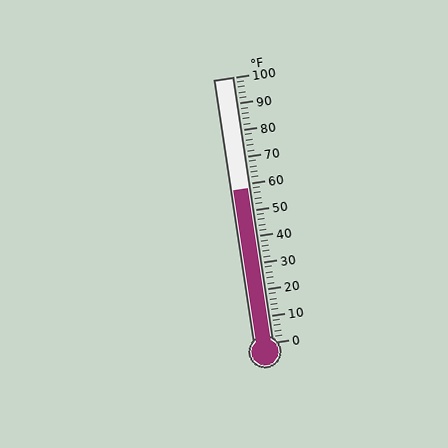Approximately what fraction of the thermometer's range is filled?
The thermometer is filled to approximately 60% of its range.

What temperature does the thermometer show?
The thermometer shows approximately 58°F.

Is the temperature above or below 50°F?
The temperature is above 50°F.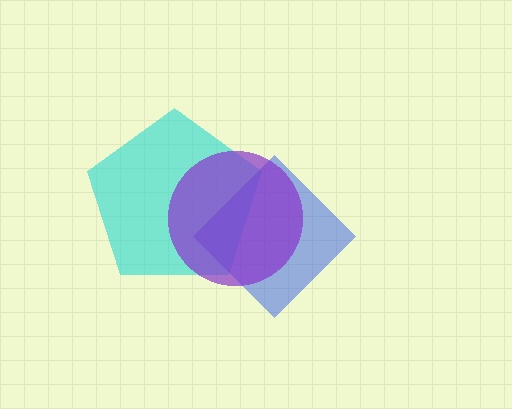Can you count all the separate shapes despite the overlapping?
Yes, there are 3 separate shapes.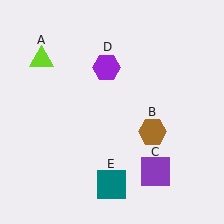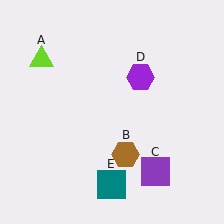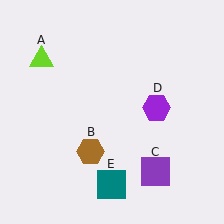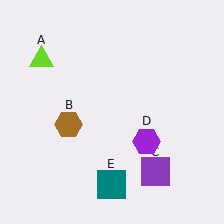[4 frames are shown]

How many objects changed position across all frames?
2 objects changed position: brown hexagon (object B), purple hexagon (object D).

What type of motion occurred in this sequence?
The brown hexagon (object B), purple hexagon (object D) rotated clockwise around the center of the scene.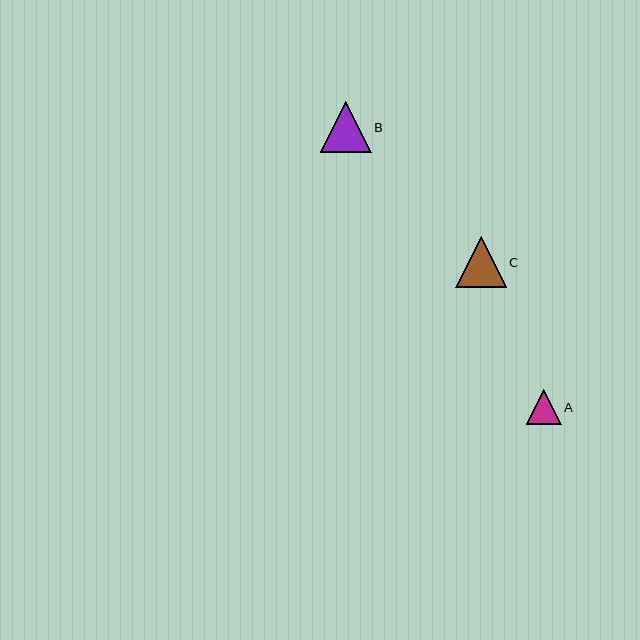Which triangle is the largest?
Triangle C is the largest with a size of approximately 51 pixels.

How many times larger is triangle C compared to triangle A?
Triangle C is approximately 1.5 times the size of triangle A.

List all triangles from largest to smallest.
From largest to smallest: C, B, A.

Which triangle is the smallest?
Triangle A is the smallest with a size of approximately 35 pixels.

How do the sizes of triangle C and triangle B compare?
Triangle C and triangle B are approximately the same size.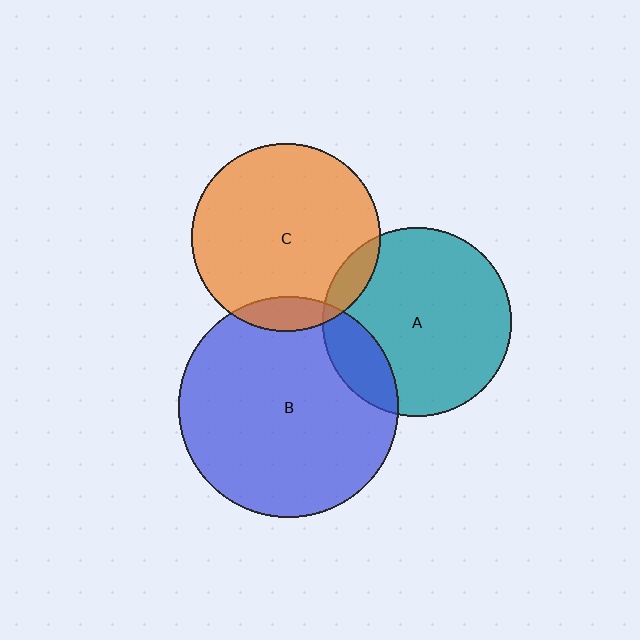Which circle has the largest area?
Circle B (blue).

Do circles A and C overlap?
Yes.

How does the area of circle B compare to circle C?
Approximately 1.4 times.